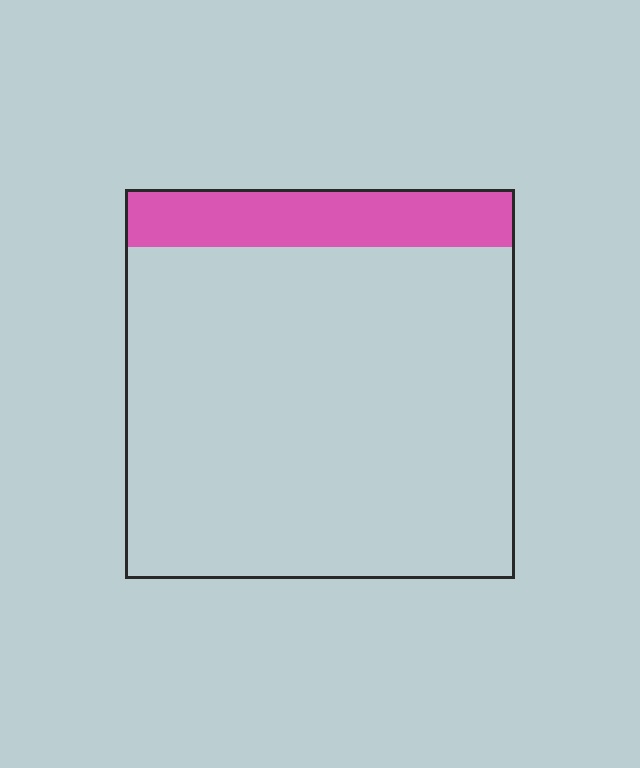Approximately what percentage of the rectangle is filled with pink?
Approximately 15%.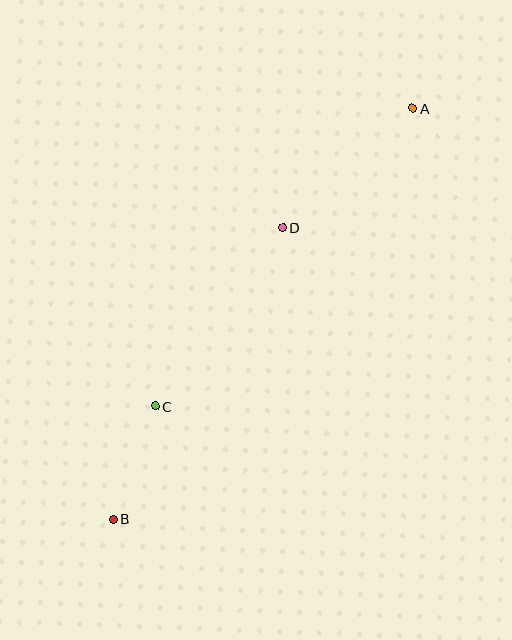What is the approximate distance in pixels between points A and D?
The distance between A and D is approximately 177 pixels.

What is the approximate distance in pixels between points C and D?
The distance between C and D is approximately 219 pixels.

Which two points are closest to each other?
Points B and C are closest to each other.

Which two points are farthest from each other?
Points A and B are farthest from each other.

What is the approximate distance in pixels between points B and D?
The distance between B and D is approximately 337 pixels.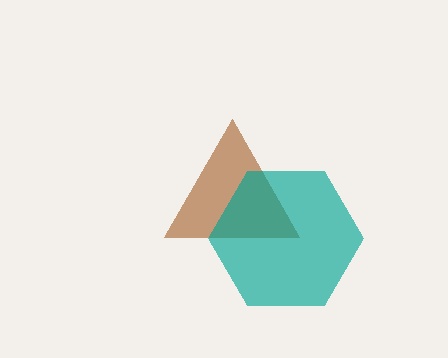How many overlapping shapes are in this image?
There are 2 overlapping shapes in the image.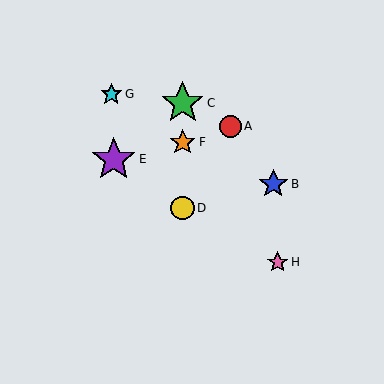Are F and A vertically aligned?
No, F is at x≈183 and A is at x≈231.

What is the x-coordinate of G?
Object G is at x≈111.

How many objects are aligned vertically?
3 objects (C, D, F) are aligned vertically.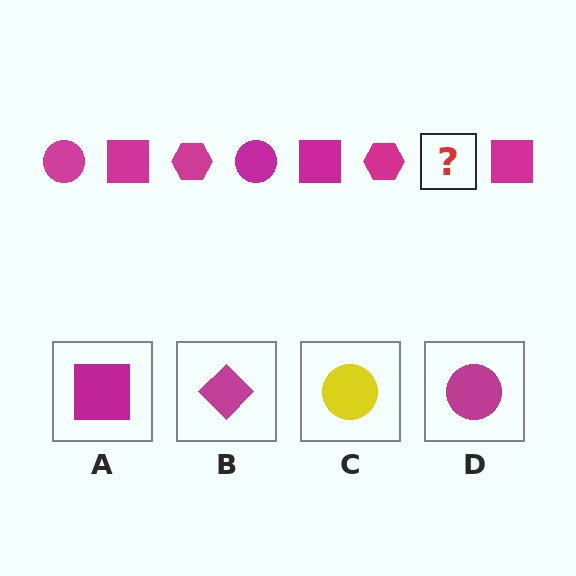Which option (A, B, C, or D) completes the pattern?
D.